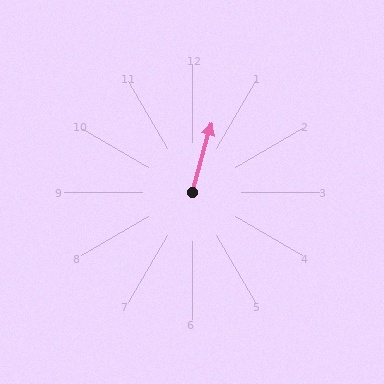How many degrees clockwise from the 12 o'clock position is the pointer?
Approximately 16 degrees.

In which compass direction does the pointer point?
North.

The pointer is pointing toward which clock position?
Roughly 1 o'clock.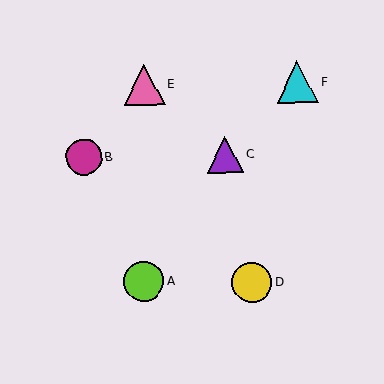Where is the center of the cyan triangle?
The center of the cyan triangle is at (297, 82).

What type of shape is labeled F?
Shape F is a cyan triangle.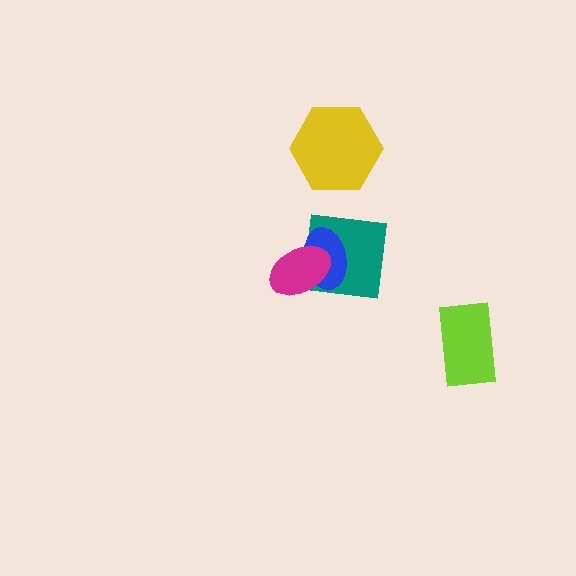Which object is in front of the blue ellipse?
The magenta ellipse is in front of the blue ellipse.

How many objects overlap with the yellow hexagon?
0 objects overlap with the yellow hexagon.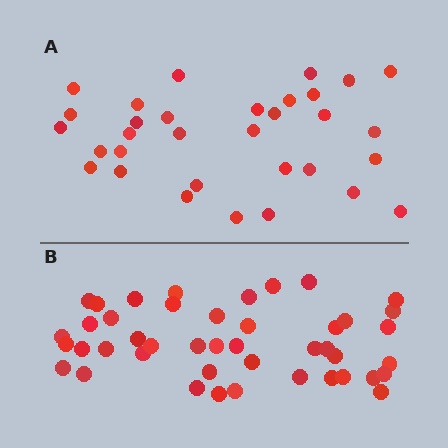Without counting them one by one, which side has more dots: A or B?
Region B (the bottom region) has more dots.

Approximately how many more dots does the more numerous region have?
Region B has roughly 12 or so more dots than region A.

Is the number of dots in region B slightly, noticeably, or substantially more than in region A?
Region B has noticeably more, but not dramatically so. The ratio is roughly 1.4 to 1.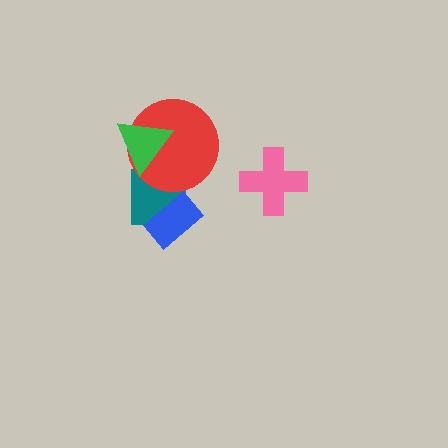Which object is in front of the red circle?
The green triangle is in front of the red circle.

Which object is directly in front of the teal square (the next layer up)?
The blue rectangle is directly in front of the teal square.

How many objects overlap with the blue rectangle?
1 object overlaps with the blue rectangle.